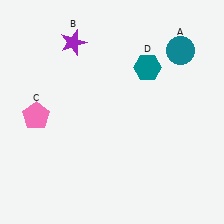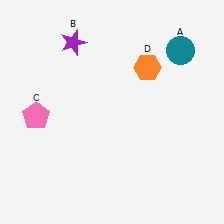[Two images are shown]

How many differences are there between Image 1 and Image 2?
There is 1 difference between the two images.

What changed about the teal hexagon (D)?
In Image 1, D is teal. In Image 2, it changed to orange.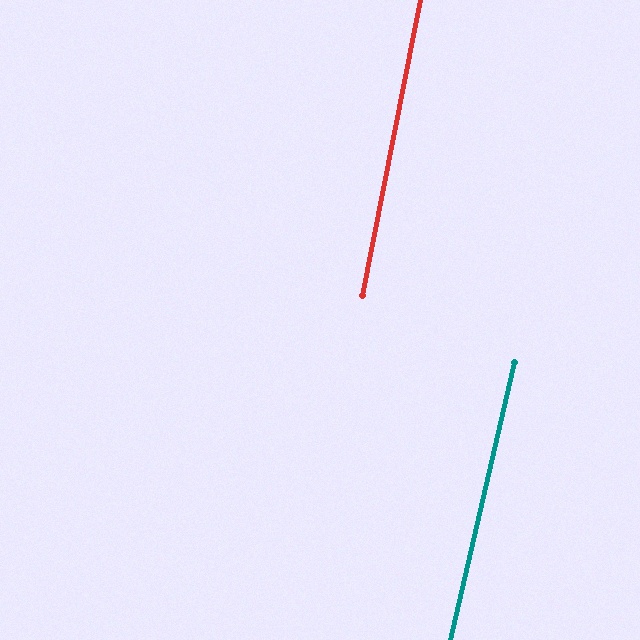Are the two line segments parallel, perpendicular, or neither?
Parallel — their directions differ by only 1.7°.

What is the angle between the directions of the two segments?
Approximately 2 degrees.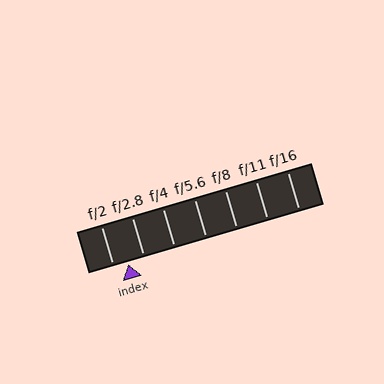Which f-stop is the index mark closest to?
The index mark is closest to f/2.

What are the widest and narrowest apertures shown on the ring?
The widest aperture shown is f/2 and the narrowest is f/16.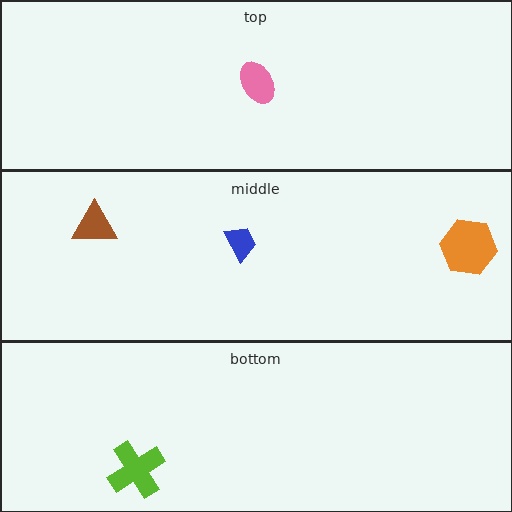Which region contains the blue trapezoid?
The middle region.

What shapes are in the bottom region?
The lime cross.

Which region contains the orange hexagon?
The middle region.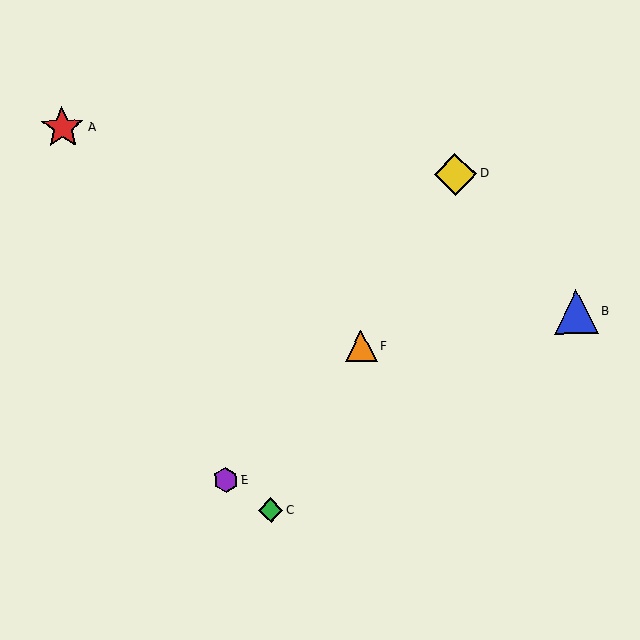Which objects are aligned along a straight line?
Objects C, D, F are aligned along a straight line.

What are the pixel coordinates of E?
Object E is at (226, 480).